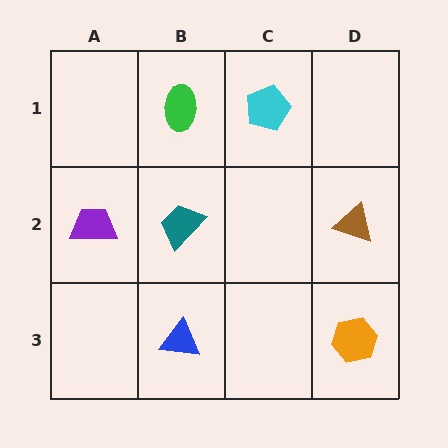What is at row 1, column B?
A green ellipse.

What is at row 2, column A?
A purple trapezoid.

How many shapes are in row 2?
3 shapes.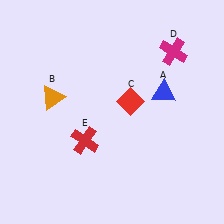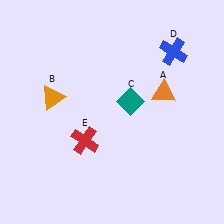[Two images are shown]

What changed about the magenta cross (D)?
In Image 1, D is magenta. In Image 2, it changed to blue.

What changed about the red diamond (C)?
In Image 1, C is red. In Image 2, it changed to teal.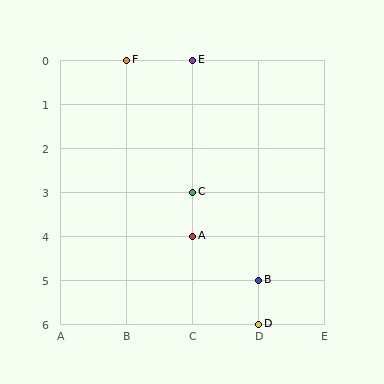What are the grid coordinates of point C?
Point C is at grid coordinates (C, 3).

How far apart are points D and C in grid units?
Points D and C are 1 column and 3 rows apart (about 3.2 grid units diagonally).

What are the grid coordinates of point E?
Point E is at grid coordinates (C, 0).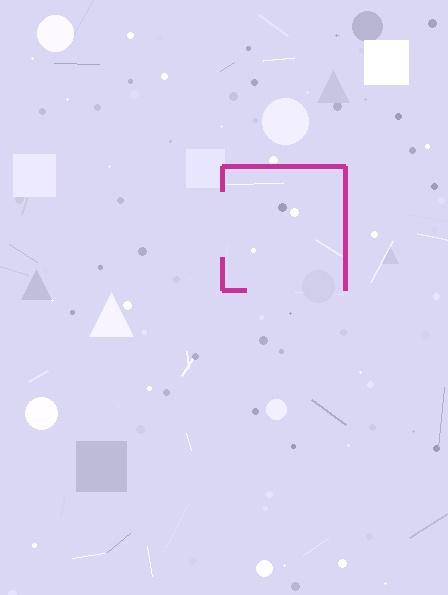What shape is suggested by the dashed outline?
The dashed outline suggests a square.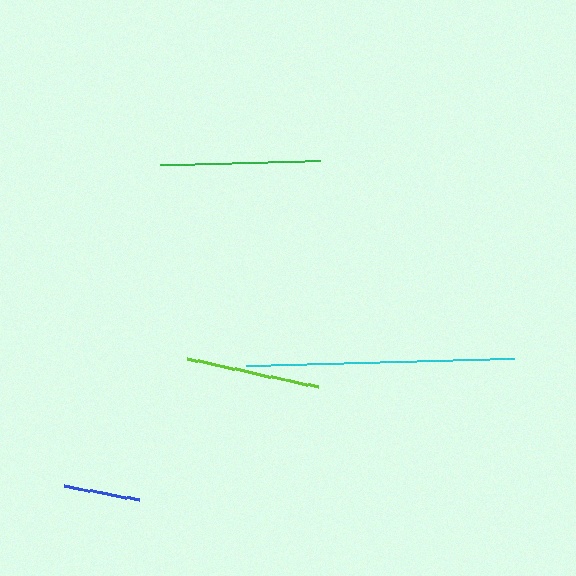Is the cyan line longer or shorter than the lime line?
The cyan line is longer than the lime line.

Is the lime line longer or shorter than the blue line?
The lime line is longer than the blue line.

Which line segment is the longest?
The cyan line is the longest at approximately 267 pixels.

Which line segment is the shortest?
The blue line is the shortest at approximately 76 pixels.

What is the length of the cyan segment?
The cyan segment is approximately 267 pixels long.